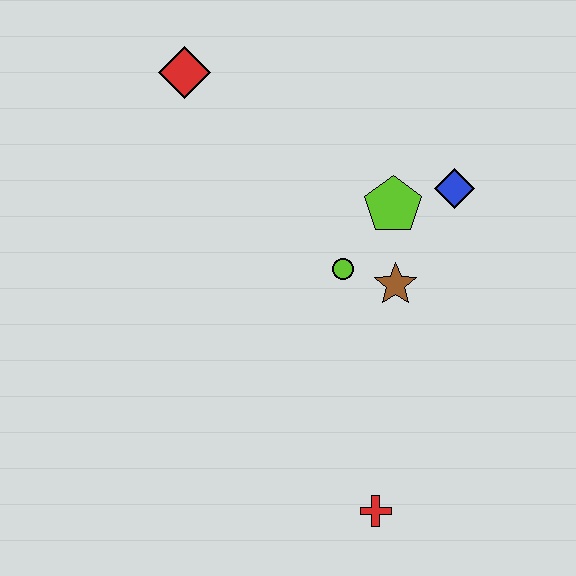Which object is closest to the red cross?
The brown star is closest to the red cross.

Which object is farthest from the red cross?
The red diamond is farthest from the red cross.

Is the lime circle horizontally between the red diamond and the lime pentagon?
Yes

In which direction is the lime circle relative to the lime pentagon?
The lime circle is below the lime pentagon.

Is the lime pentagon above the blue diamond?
No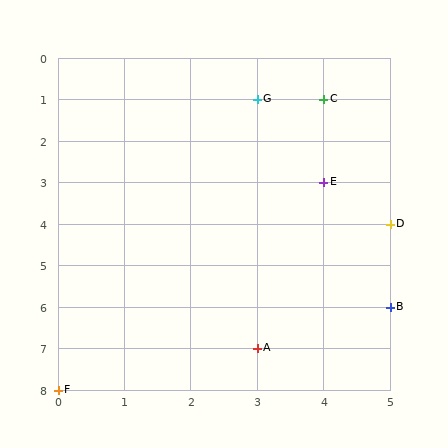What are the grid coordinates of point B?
Point B is at grid coordinates (5, 6).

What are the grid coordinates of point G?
Point G is at grid coordinates (3, 1).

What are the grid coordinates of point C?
Point C is at grid coordinates (4, 1).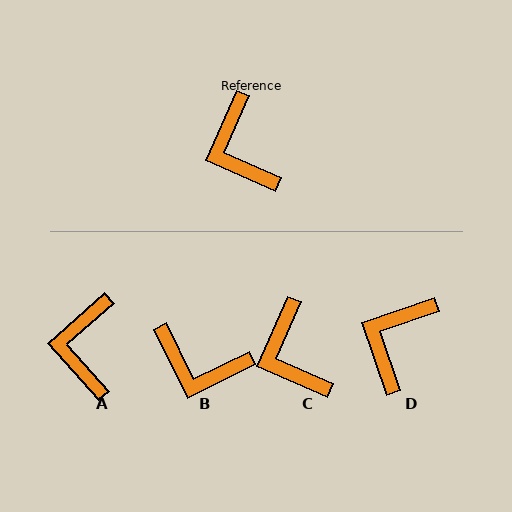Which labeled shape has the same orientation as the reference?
C.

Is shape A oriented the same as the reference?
No, it is off by about 25 degrees.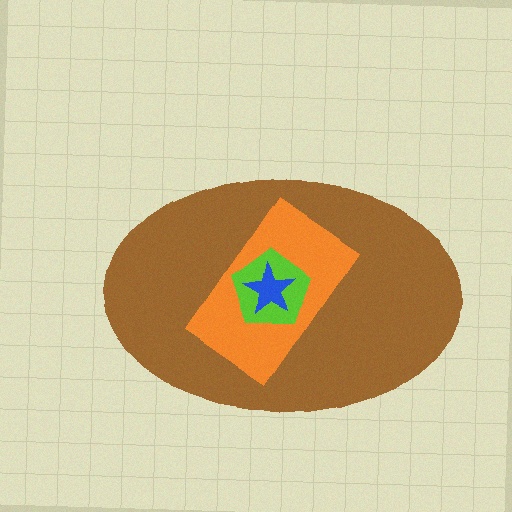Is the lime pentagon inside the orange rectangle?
Yes.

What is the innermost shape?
The blue star.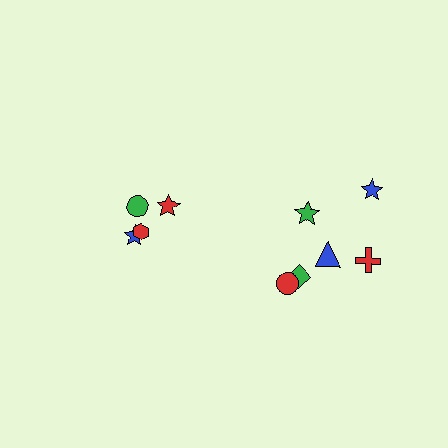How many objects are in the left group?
There are 4 objects.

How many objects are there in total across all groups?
There are 10 objects.